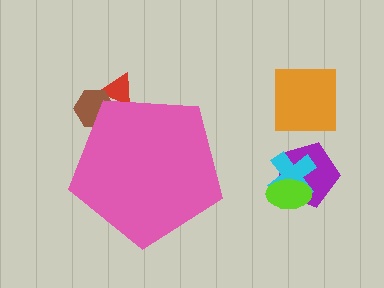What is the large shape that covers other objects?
A pink pentagon.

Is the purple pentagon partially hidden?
No, the purple pentagon is fully visible.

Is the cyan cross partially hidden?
No, the cyan cross is fully visible.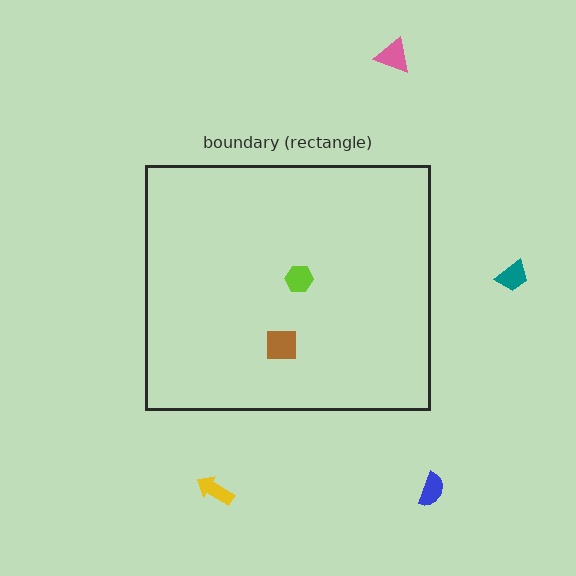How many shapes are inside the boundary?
2 inside, 4 outside.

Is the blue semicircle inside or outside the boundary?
Outside.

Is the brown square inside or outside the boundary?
Inside.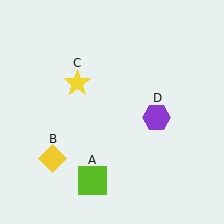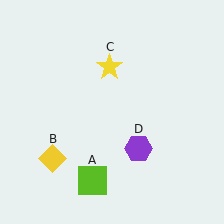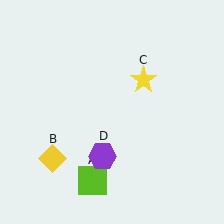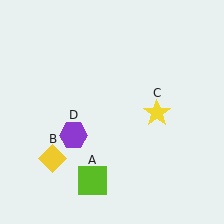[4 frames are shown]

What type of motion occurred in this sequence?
The yellow star (object C), purple hexagon (object D) rotated clockwise around the center of the scene.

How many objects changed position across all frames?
2 objects changed position: yellow star (object C), purple hexagon (object D).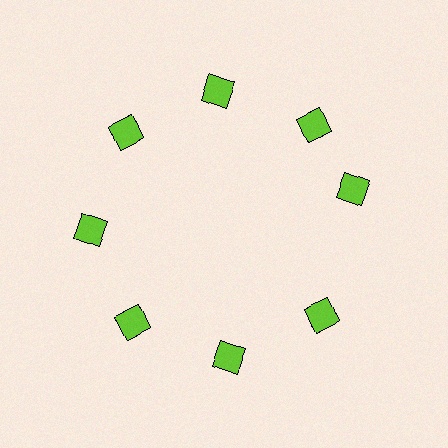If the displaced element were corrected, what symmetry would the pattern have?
It would have 8-fold rotational symmetry — the pattern would map onto itself every 45 degrees.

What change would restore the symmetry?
The symmetry would be restored by rotating it back into even spacing with its neighbors so that all 8 squares sit at equal angles and equal distance from the center.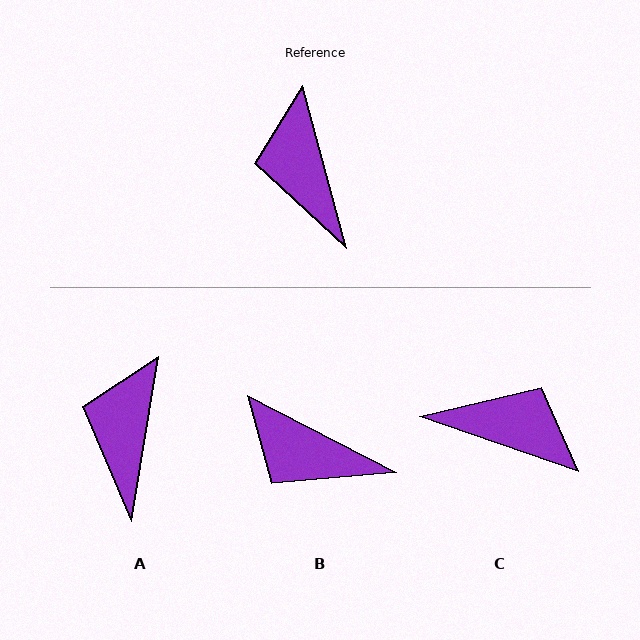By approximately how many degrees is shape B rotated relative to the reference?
Approximately 47 degrees counter-clockwise.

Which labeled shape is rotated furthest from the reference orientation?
C, about 124 degrees away.